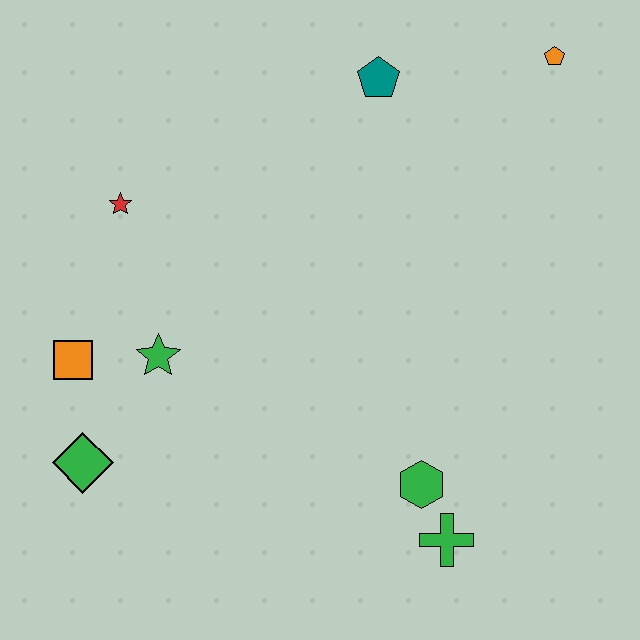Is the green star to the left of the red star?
No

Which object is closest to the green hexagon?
The green cross is closest to the green hexagon.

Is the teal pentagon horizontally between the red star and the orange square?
No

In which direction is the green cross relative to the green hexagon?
The green cross is below the green hexagon.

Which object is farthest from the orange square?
The orange pentagon is farthest from the orange square.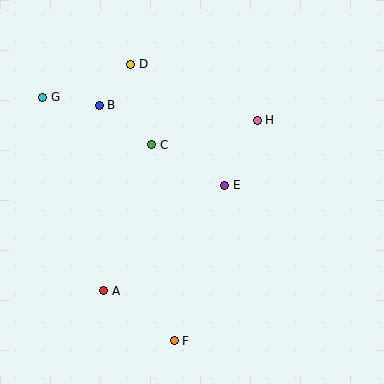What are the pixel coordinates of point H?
Point H is at (257, 120).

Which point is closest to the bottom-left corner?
Point A is closest to the bottom-left corner.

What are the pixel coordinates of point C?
Point C is at (152, 145).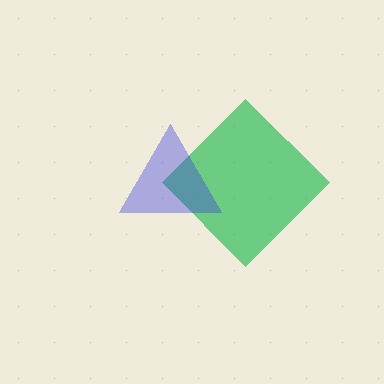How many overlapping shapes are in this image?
There are 2 overlapping shapes in the image.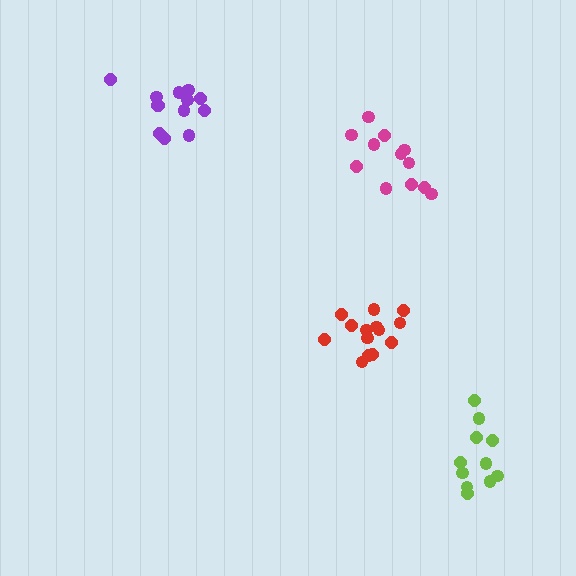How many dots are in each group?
Group 1: 13 dots, Group 2: 11 dots, Group 3: 14 dots, Group 4: 12 dots (50 total).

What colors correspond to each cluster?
The clusters are colored: purple, lime, red, magenta.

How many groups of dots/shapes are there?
There are 4 groups.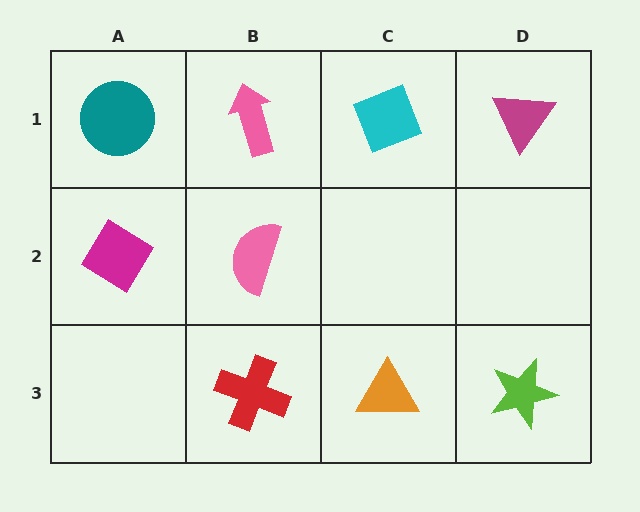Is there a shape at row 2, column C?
No, that cell is empty.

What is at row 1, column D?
A magenta triangle.